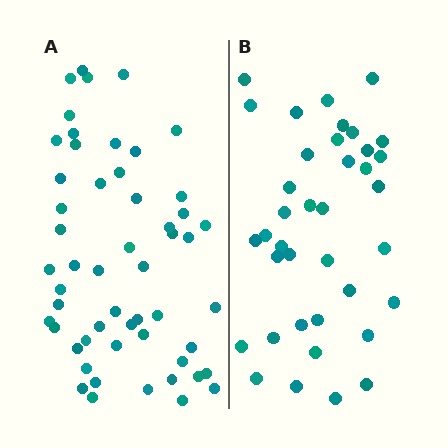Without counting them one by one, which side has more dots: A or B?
Region A (the left region) has more dots.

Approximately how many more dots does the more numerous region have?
Region A has approximately 15 more dots than region B.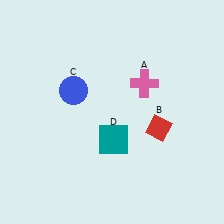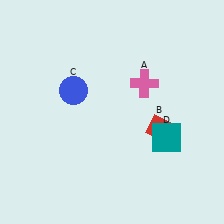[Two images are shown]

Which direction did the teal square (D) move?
The teal square (D) moved right.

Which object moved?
The teal square (D) moved right.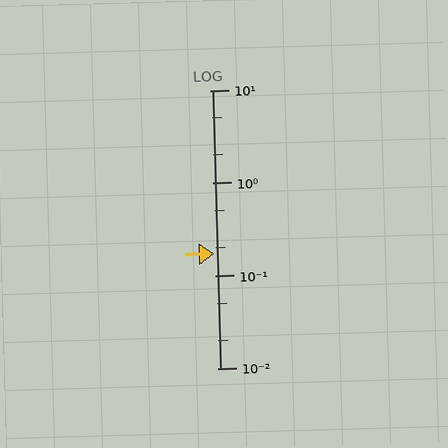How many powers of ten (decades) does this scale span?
The scale spans 3 decades, from 0.01 to 10.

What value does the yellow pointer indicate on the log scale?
The pointer indicates approximately 0.17.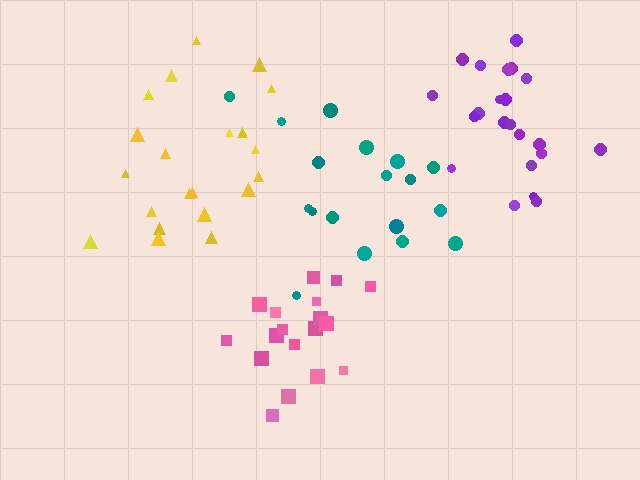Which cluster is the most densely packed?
Pink.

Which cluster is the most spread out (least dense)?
Teal.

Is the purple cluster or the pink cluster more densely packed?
Pink.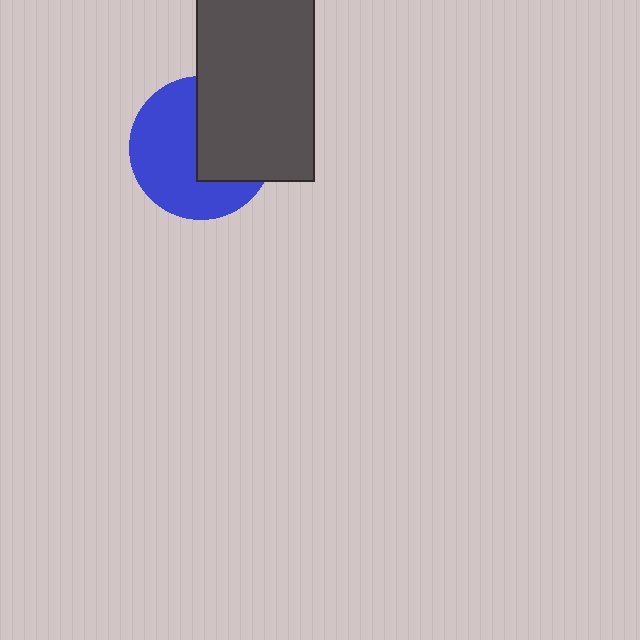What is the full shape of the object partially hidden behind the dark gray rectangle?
The partially hidden object is a blue circle.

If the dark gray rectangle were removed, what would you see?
You would see the complete blue circle.